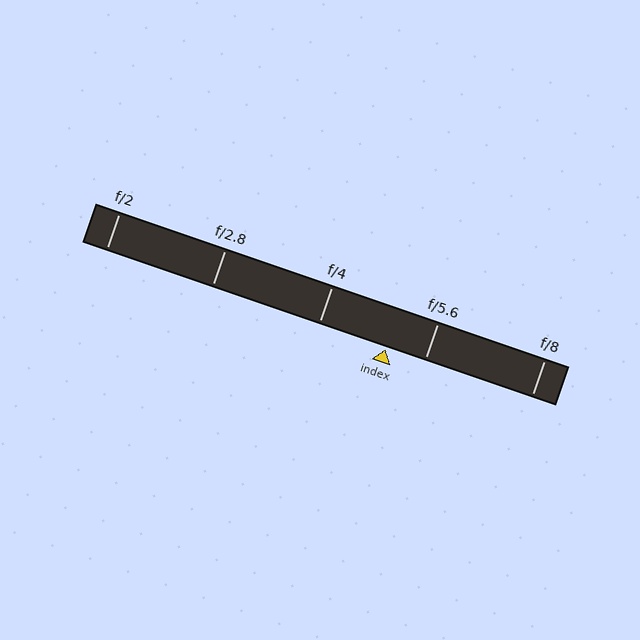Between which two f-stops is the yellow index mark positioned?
The index mark is between f/4 and f/5.6.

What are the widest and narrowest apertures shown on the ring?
The widest aperture shown is f/2 and the narrowest is f/8.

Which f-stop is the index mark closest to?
The index mark is closest to f/5.6.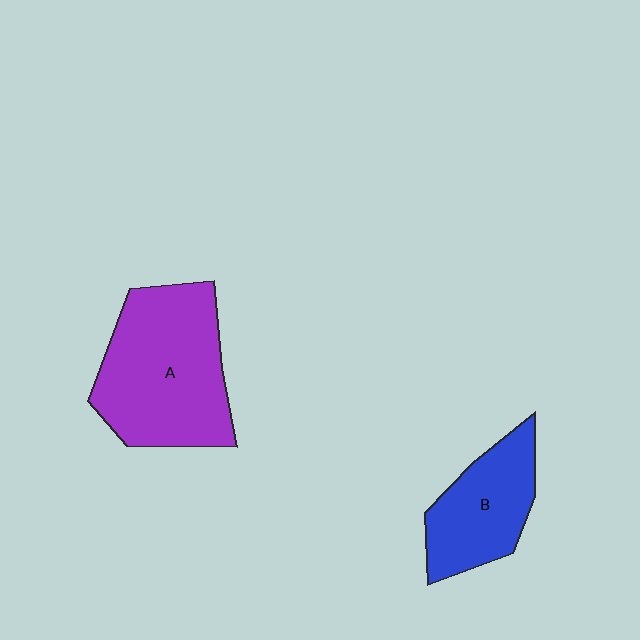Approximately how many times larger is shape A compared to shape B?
Approximately 1.7 times.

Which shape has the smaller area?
Shape B (blue).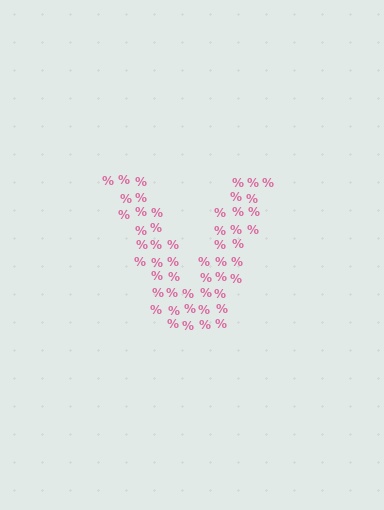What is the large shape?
The large shape is the letter V.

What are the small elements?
The small elements are percent signs.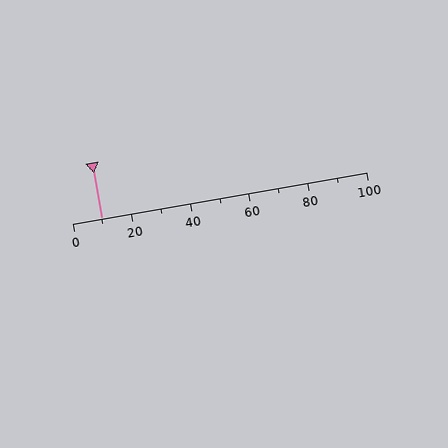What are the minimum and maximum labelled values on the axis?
The axis runs from 0 to 100.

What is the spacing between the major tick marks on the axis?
The major ticks are spaced 20 apart.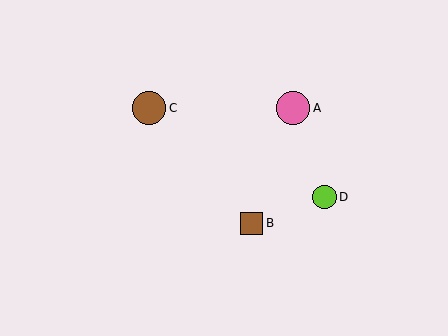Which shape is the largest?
The pink circle (labeled A) is the largest.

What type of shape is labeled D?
Shape D is a lime circle.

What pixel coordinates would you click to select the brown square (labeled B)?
Click at (252, 223) to select the brown square B.